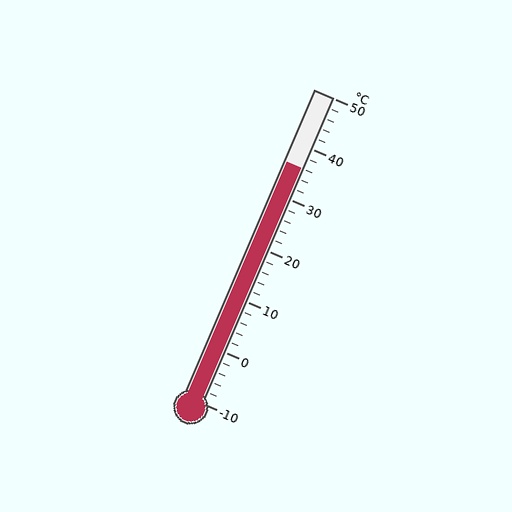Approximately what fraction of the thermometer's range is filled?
The thermometer is filled to approximately 75% of its range.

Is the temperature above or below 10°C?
The temperature is above 10°C.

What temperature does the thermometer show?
The thermometer shows approximately 36°C.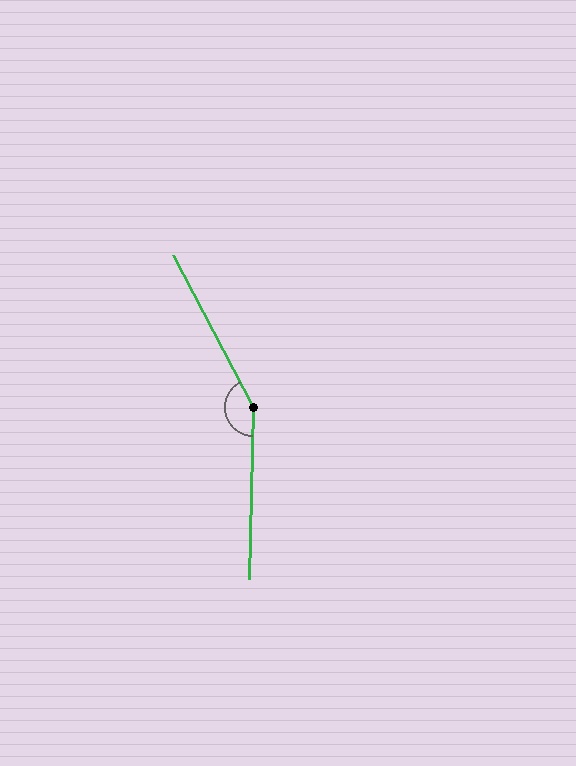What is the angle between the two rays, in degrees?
Approximately 151 degrees.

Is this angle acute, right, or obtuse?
It is obtuse.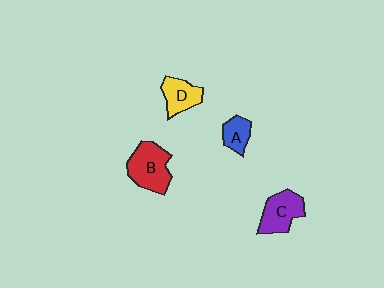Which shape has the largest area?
Shape B (red).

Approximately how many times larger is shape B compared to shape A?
Approximately 2.1 times.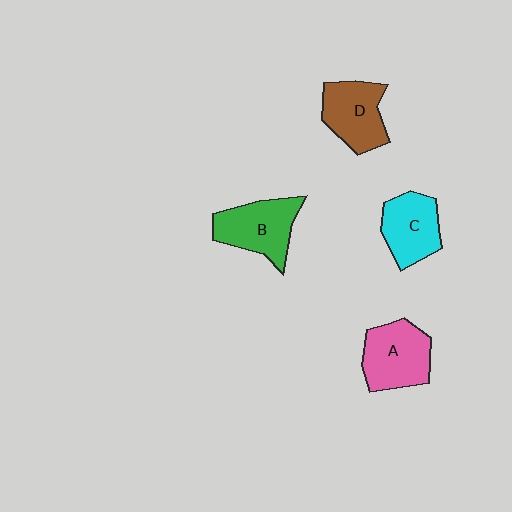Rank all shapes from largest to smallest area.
From largest to smallest: A (pink), B (green), D (brown), C (cyan).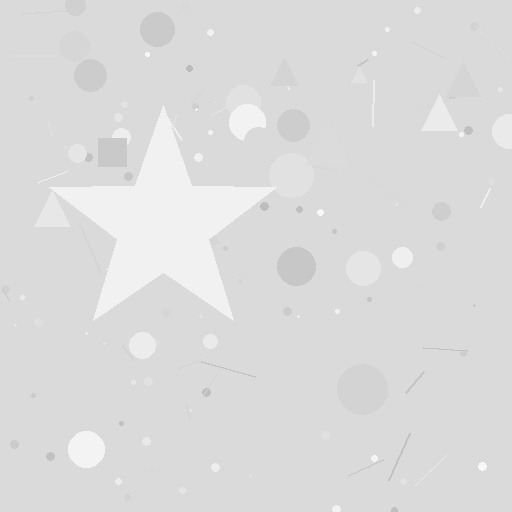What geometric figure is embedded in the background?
A star is embedded in the background.